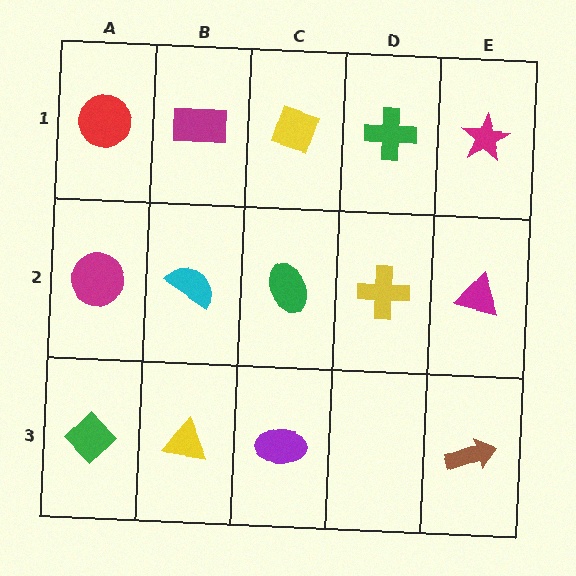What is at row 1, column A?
A red circle.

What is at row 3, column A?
A green diamond.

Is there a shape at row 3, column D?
No, that cell is empty.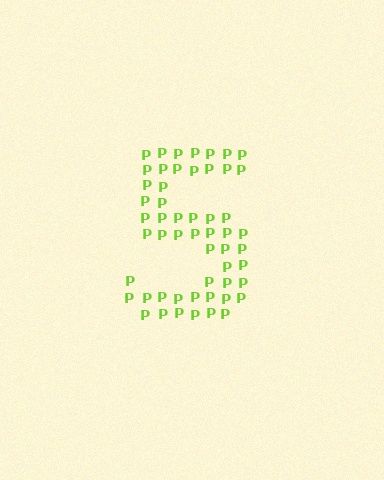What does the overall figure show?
The overall figure shows the digit 5.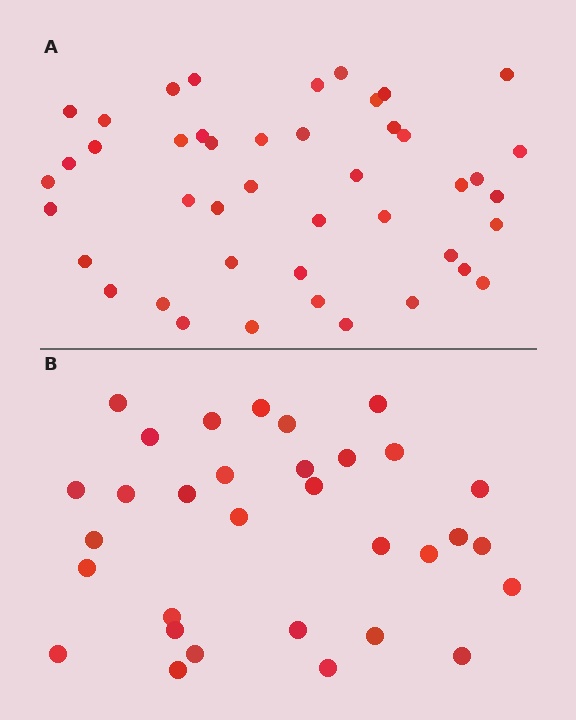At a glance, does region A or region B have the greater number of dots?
Region A (the top region) has more dots.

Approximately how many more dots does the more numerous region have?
Region A has roughly 12 or so more dots than region B.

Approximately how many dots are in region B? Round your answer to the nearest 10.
About 30 dots. (The exact count is 32, which rounds to 30.)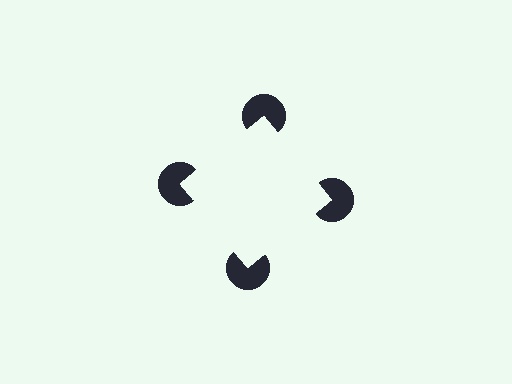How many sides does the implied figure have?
4 sides.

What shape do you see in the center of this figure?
An illusory square — its edges are inferred from the aligned wedge cuts in the pac-man discs, not physically drawn.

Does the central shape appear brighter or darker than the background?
It typically appears slightly brighter than the background, even though no actual brightness change is drawn.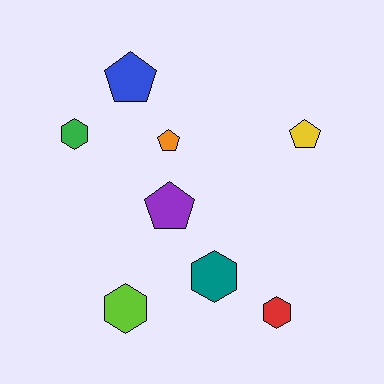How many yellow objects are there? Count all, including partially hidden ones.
There is 1 yellow object.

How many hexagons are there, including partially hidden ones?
There are 4 hexagons.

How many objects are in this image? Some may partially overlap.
There are 8 objects.